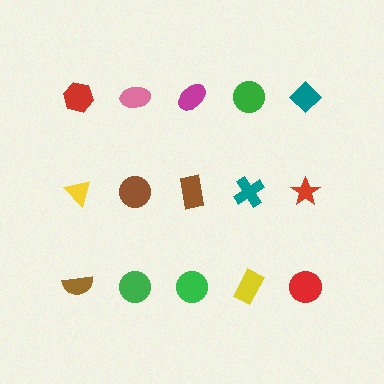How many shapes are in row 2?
5 shapes.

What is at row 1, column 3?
A magenta ellipse.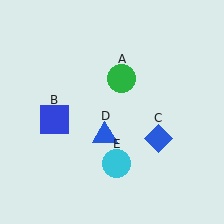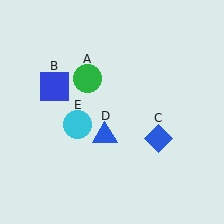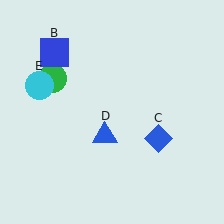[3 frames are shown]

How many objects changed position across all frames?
3 objects changed position: green circle (object A), blue square (object B), cyan circle (object E).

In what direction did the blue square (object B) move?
The blue square (object B) moved up.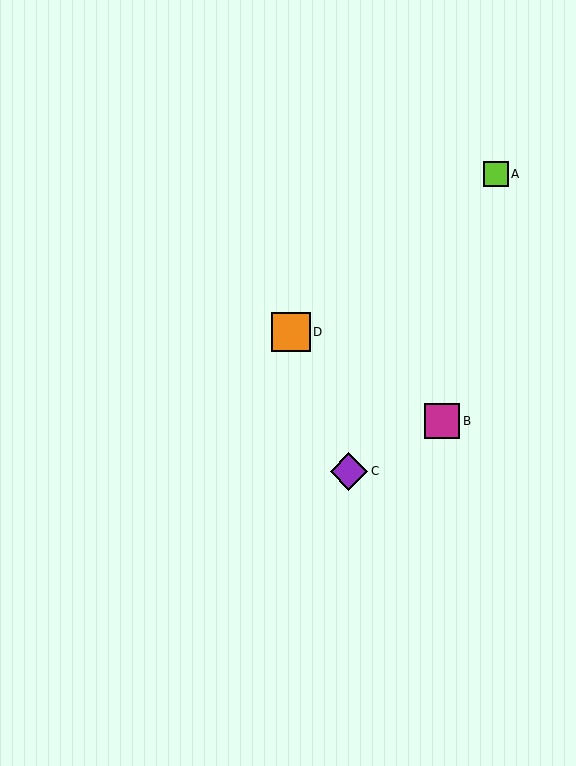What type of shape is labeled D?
Shape D is an orange square.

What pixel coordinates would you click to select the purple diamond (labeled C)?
Click at (349, 471) to select the purple diamond C.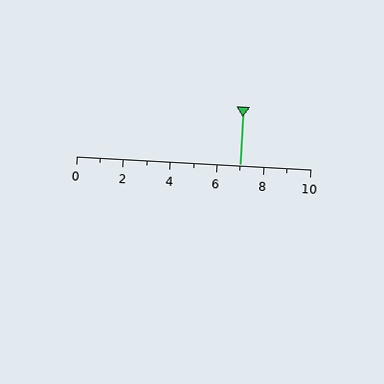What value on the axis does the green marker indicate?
The marker indicates approximately 7.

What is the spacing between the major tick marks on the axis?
The major ticks are spaced 2 apart.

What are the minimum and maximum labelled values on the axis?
The axis runs from 0 to 10.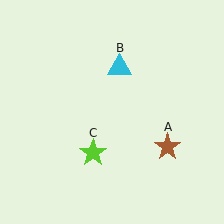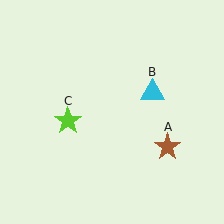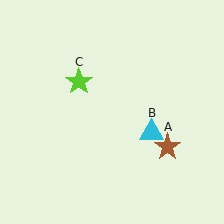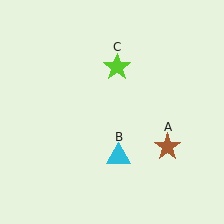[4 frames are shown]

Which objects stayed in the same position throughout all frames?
Brown star (object A) remained stationary.